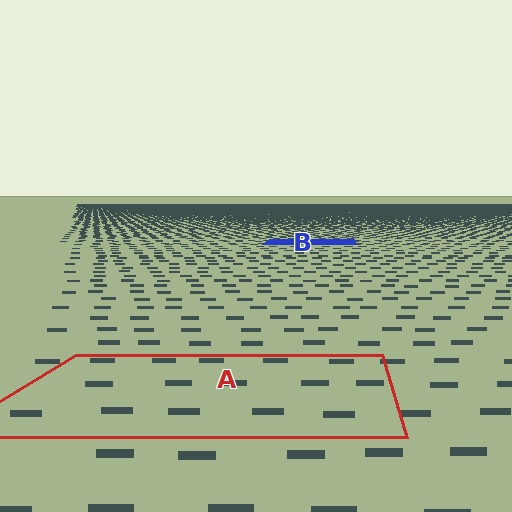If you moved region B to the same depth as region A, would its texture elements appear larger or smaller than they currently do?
They would appear larger. At a closer depth, the same texture elements are projected at a bigger on-screen size.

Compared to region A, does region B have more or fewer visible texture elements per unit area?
Region B has more texture elements per unit area — they are packed more densely because it is farther away.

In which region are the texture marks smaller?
The texture marks are smaller in region B, because it is farther away.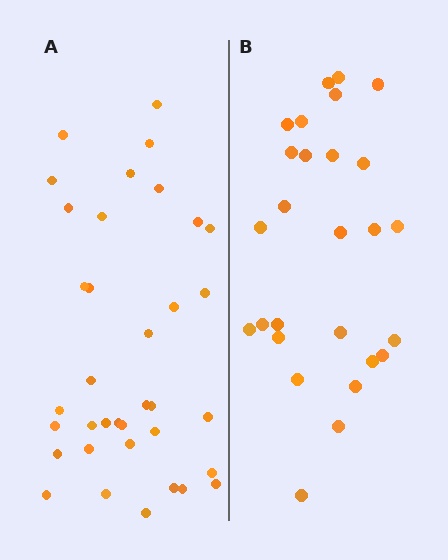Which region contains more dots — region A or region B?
Region A (the left region) has more dots.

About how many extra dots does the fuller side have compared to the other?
Region A has roughly 8 or so more dots than region B.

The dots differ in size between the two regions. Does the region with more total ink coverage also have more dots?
No. Region B has more total ink coverage because its dots are larger, but region A actually contains more individual dots. Total area can be misleading — the number of items is what matters here.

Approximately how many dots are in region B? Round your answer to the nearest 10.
About 30 dots. (The exact count is 27, which rounds to 30.)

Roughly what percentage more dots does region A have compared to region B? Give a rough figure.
About 35% more.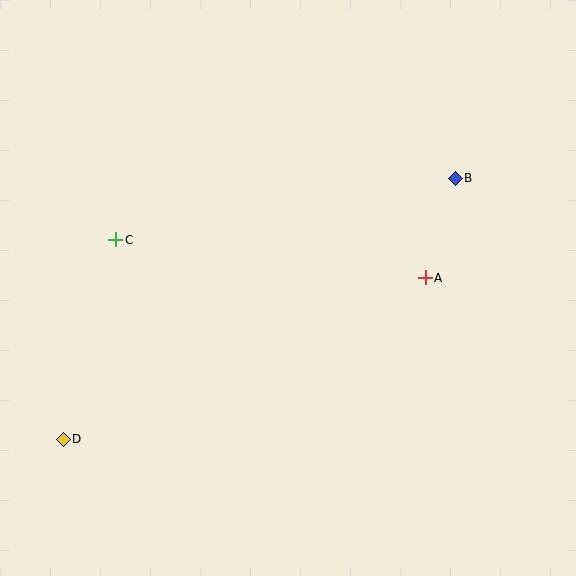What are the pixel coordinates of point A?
Point A is at (425, 278).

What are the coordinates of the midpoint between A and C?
The midpoint between A and C is at (270, 259).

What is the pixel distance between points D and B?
The distance between D and B is 471 pixels.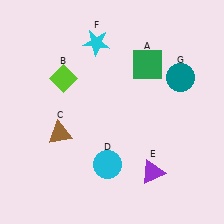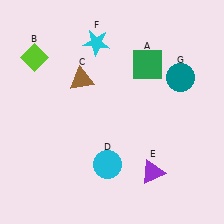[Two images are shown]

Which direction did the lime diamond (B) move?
The lime diamond (B) moved left.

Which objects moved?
The objects that moved are: the lime diamond (B), the brown triangle (C).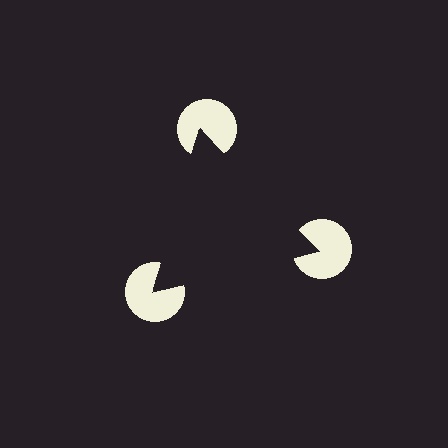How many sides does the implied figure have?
3 sides.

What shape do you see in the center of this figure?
An illusory triangle — its edges are inferred from the aligned wedge cuts in the pac-man discs, not physically drawn.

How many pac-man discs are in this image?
There are 3 — one at each vertex of the illusory triangle.